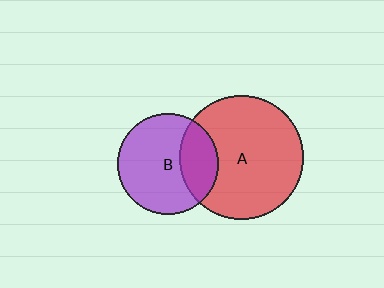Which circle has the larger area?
Circle A (red).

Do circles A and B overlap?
Yes.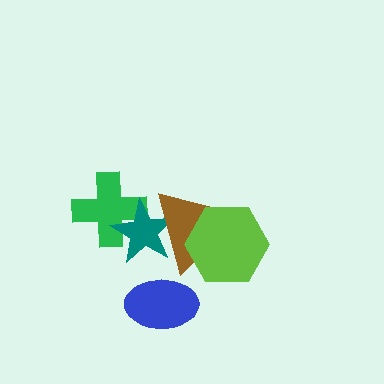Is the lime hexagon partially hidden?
No, no other shape covers it.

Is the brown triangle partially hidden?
Yes, it is partially covered by another shape.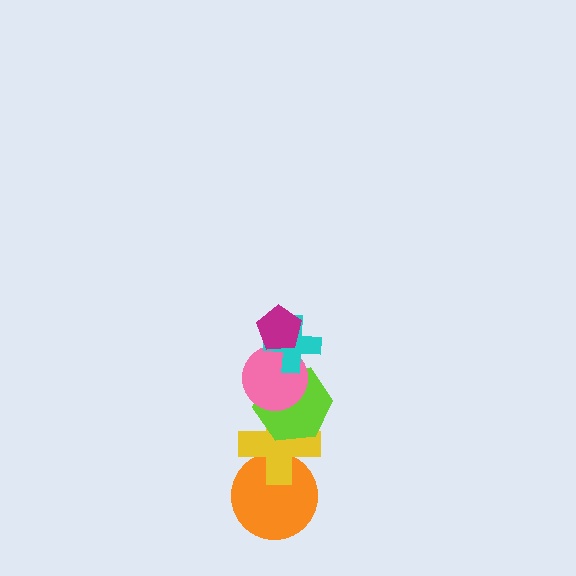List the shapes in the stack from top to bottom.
From top to bottom: the magenta pentagon, the cyan cross, the pink circle, the lime hexagon, the yellow cross, the orange circle.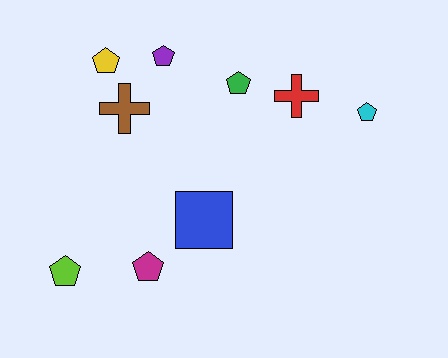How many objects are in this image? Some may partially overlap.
There are 9 objects.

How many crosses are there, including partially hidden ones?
There are 2 crosses.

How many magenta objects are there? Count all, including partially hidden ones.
There is 1 magenta object.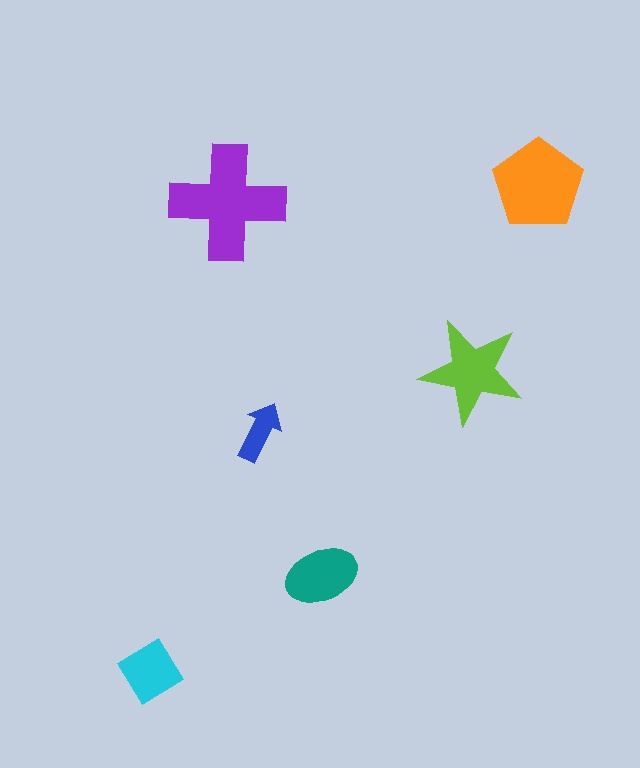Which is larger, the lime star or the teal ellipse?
The lime star.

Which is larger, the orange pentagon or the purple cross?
The purple cross.